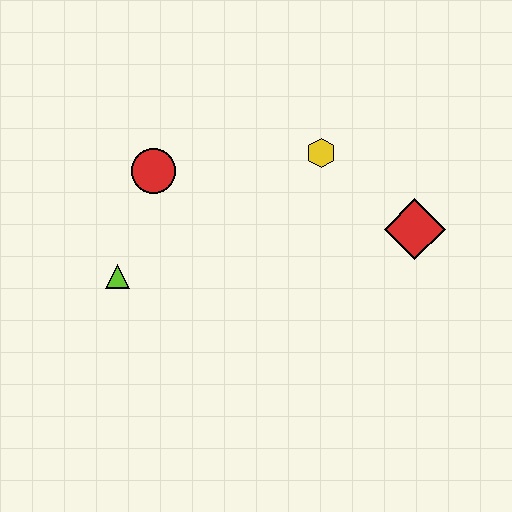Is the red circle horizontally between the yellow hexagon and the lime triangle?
Yes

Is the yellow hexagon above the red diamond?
Yes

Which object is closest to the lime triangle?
The red circle is closest to the lime triangle.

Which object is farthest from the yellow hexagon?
The lime triangle is farthest from the yellow hexagon.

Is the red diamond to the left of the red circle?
No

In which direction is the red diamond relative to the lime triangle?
The red diamond is to the right of the lime triangle.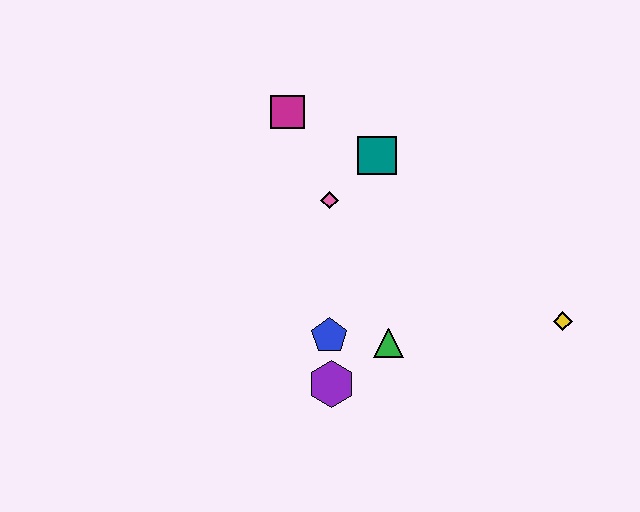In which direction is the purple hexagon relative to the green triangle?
The purple hexagon is to the left of the green triangle.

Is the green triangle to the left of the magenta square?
No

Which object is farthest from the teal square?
The yellow diamond is farthest from the teal square.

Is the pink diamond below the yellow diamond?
No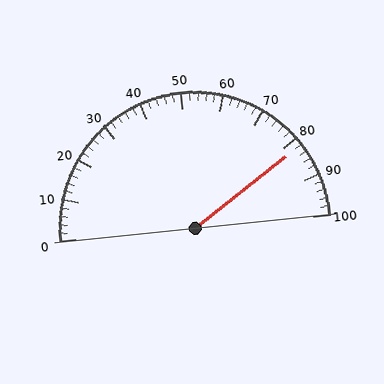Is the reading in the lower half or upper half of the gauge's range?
The reading is in the upper half of the range (0 to 100).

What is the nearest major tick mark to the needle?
The nearest major tick mark is 80.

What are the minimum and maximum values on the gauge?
The gauge ranges from 0 to 100.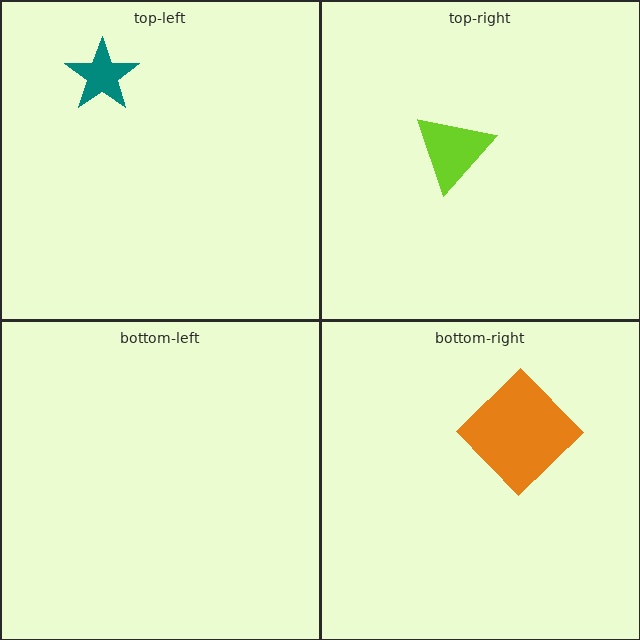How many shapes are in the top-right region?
1.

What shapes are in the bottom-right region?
The orange diamond.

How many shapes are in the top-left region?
1.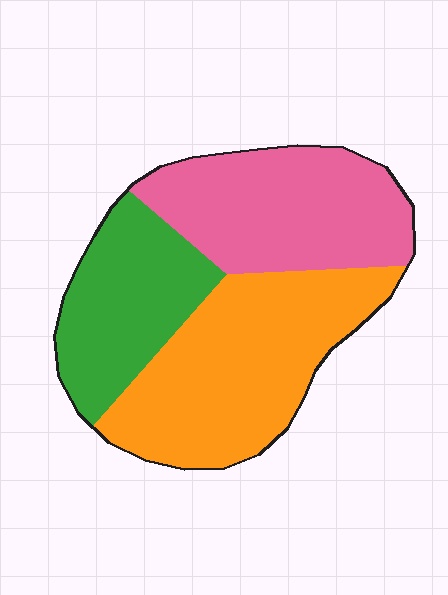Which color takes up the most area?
Orange, at roughly 40%.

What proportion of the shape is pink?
Pink covers roughly 35% of the shape.